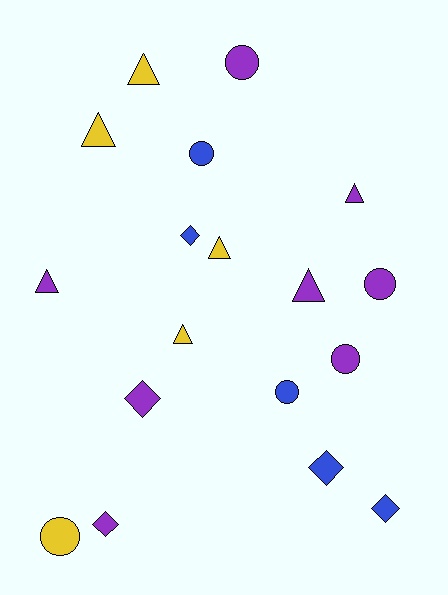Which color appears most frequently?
Purple, with 8 objects.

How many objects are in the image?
There are 18 objects.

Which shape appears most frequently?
Triangle, with 7 objects.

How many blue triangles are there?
There are no blue triangles.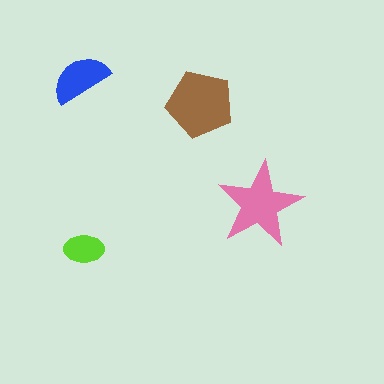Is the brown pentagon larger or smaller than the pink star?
Larger.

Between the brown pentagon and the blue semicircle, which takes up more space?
The brown pentagon.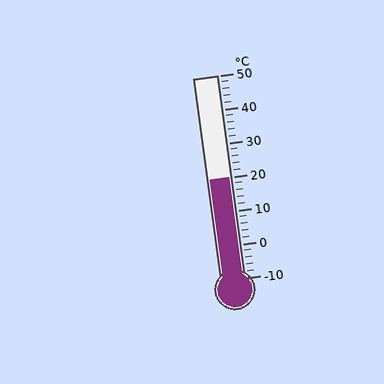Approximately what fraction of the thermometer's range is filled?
The thermometer is filled to approximately 50% of its range.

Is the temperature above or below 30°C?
The temperature is below 30°C.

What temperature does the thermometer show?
The thermometer shows approximately 20°C.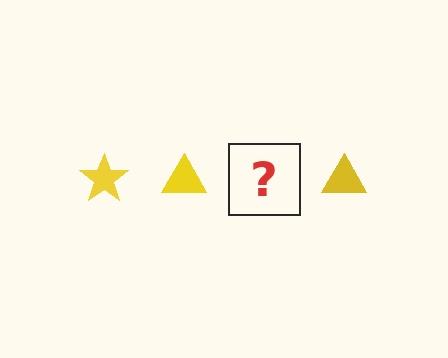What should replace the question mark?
The question mark should be replaced with a yellow star.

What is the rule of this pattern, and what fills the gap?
The rule is that the pattern cycles through star, triangle shapes in yellow. The gap should be filled with a yellow star.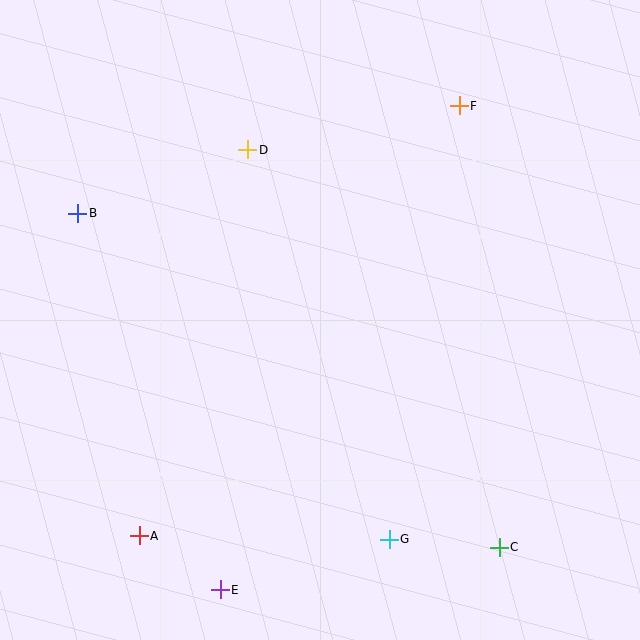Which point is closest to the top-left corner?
Point B is closest to the top-left corner.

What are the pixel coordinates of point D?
Point D is at (248, 150).